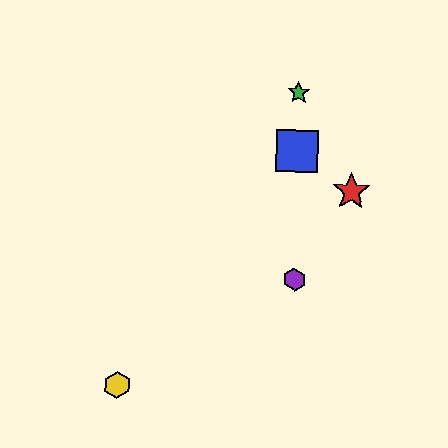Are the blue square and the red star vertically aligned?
No, the blue square is at x≈297 and the red star is at x≈351.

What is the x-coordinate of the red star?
The red star is at x≈351.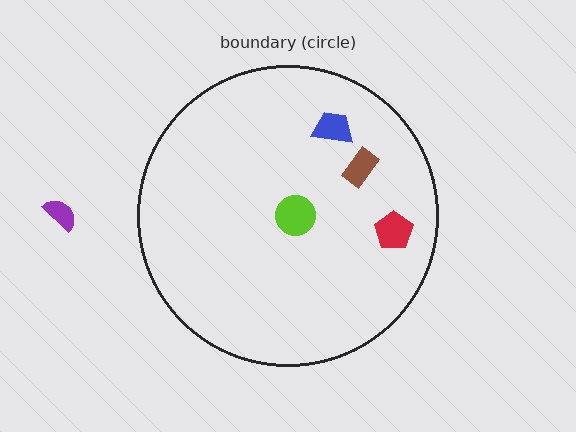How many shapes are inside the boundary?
4 inside, 1 outside.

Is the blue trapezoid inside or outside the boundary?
Inside.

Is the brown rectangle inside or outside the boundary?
Inside.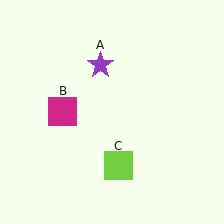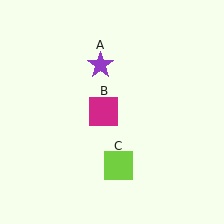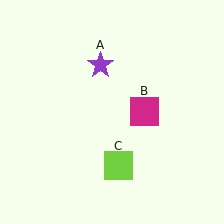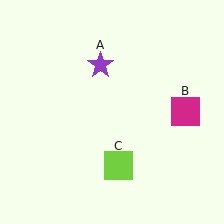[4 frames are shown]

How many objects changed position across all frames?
1 object changed position: magenta square (object B).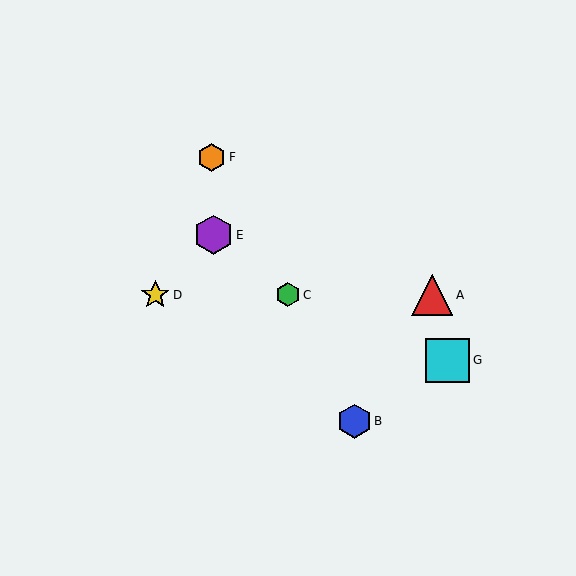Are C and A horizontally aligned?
Yes, both are at y≈295.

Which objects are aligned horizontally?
Objects A, C, D are aligned horizontally.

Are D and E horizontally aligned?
No, D is at y≈295 and E is at y≈235.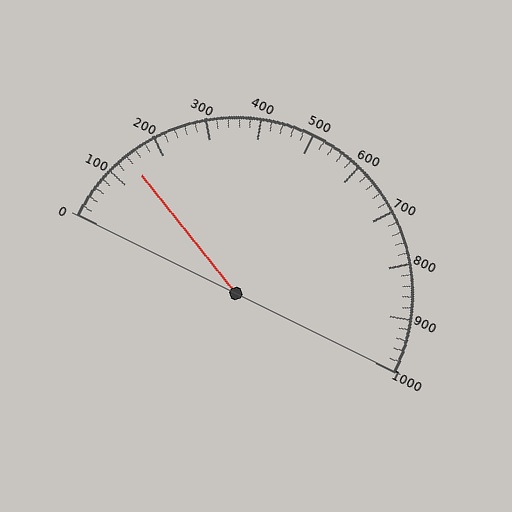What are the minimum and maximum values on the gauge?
The gauge ranges from 0 to 1000.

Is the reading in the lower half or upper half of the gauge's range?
The reading is in the lower half of the range (0 to 1000).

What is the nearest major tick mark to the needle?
The nearest major tick mark is 100.